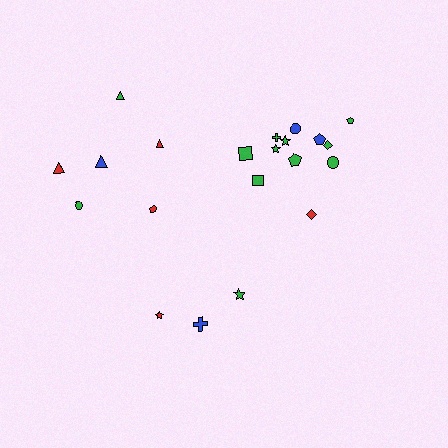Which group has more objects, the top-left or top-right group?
The top-right group.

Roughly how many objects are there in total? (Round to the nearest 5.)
Roughly 20 objects in total.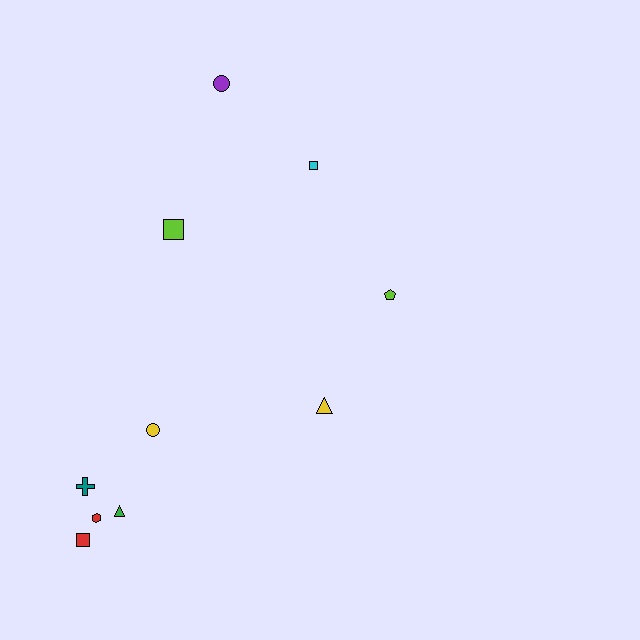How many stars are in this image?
There are no stars.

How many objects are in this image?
There are 10 objects.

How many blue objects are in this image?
There are no blue objects.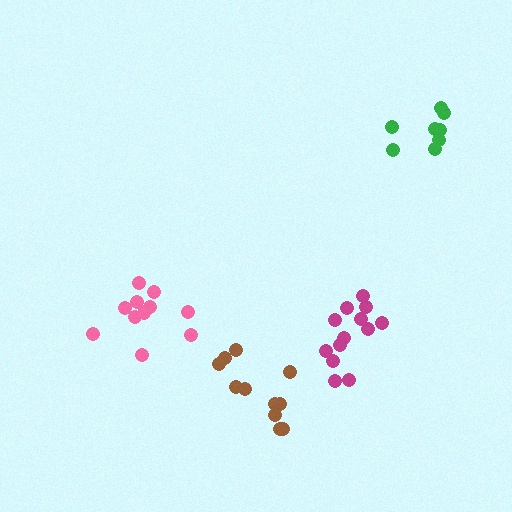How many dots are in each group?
Group 1: 11 dots, Group 2: 13 dots, Group 3: 11 dots, Group 4: 8 dots (43 total).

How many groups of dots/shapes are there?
There are 4 groups.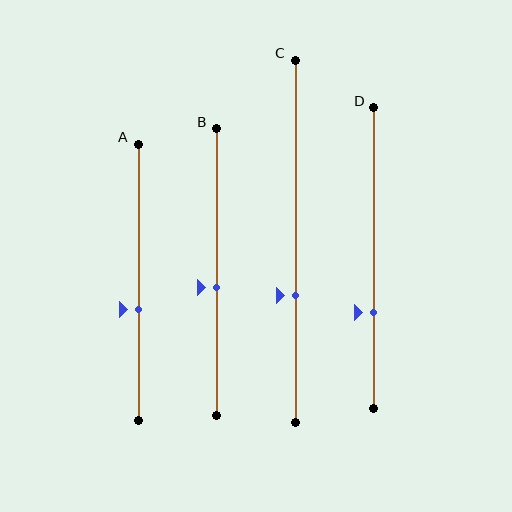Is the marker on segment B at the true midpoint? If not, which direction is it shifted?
No, the marker on segment B is shifted downward by about 5% of the segment length.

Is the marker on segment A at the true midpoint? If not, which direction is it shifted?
No, the marker on segment A is shifted downward by about 10% of the segment length.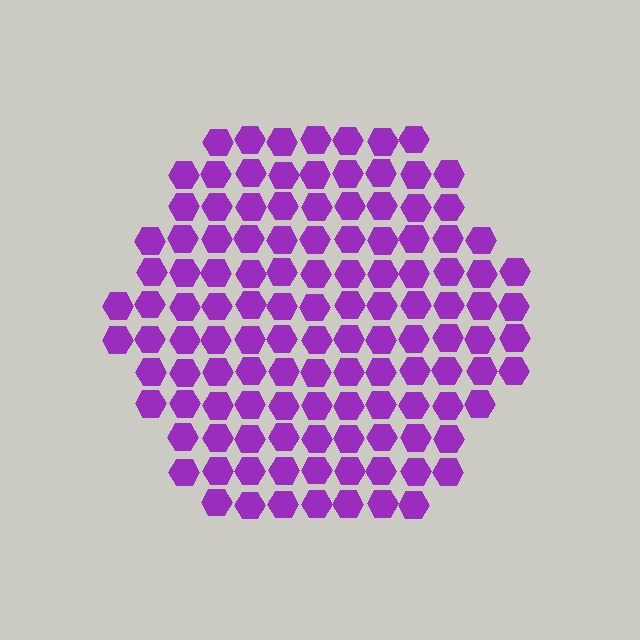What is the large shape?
The large shape is a hexagon.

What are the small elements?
The small elements are hexagons.